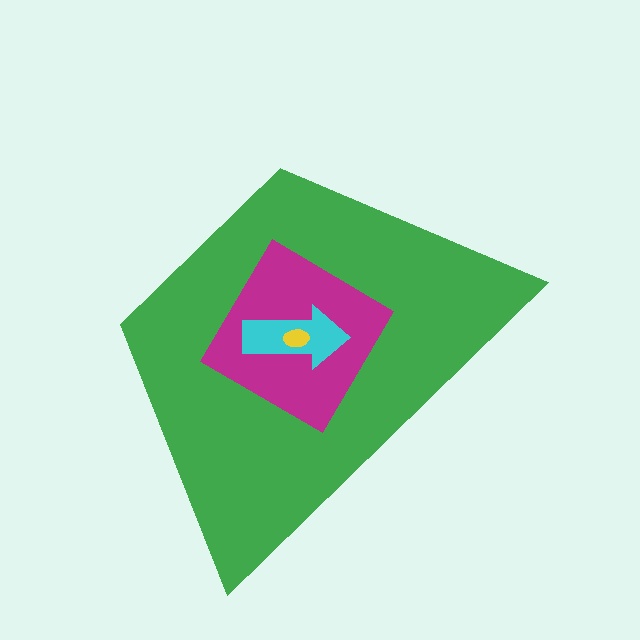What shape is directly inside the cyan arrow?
The yellow ellipse.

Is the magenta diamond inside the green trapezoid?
Yes.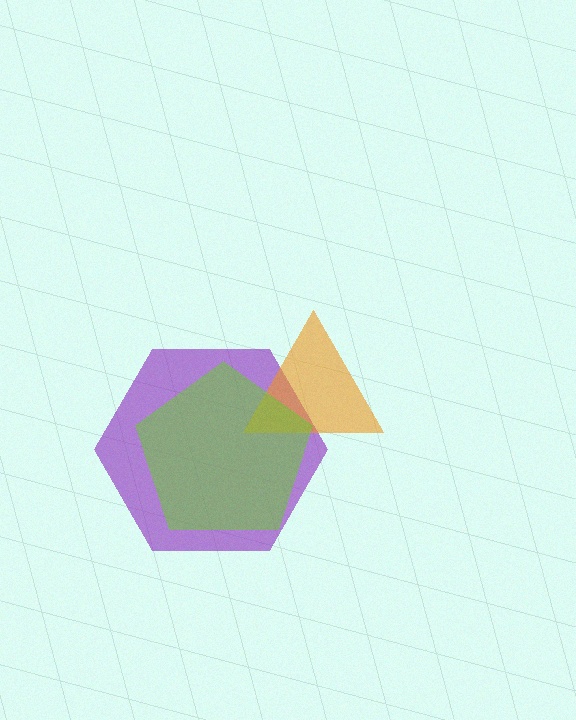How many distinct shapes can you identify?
There are 3 distinct shapes: a purple hexagon, an orange triangle, a lime pentagon.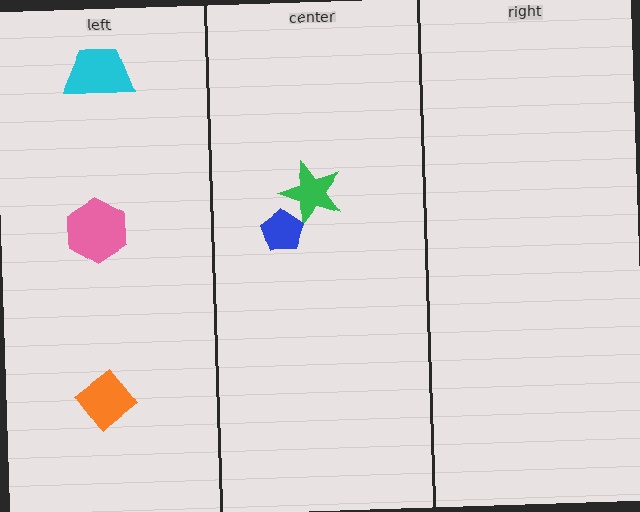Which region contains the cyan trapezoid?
The left region.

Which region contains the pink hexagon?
The left region.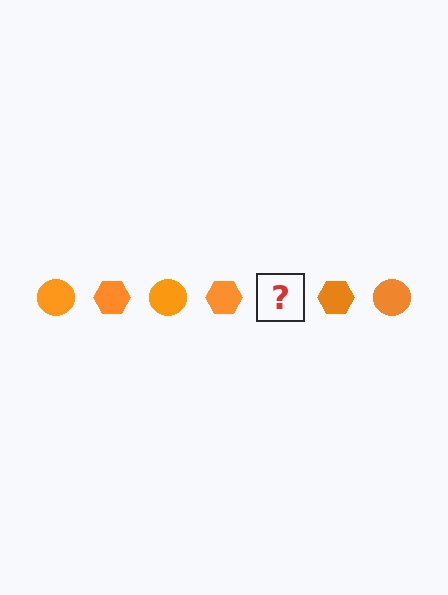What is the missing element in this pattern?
The missing element is an orange circle.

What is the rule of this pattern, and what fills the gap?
The rule is that the pattern cycles through circle, hexagon shapes in orange. The gap should be filled with an orange circle.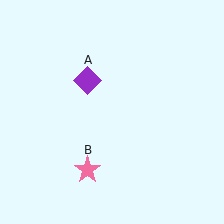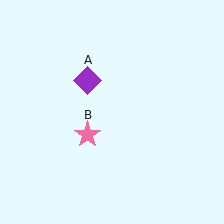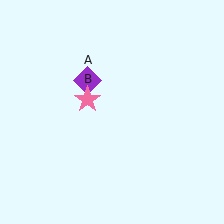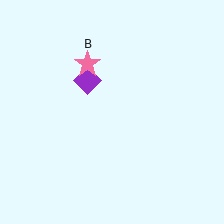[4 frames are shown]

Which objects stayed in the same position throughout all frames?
Purple diamond (object A) remained stationary.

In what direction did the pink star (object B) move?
The pink star (object B) moved up.